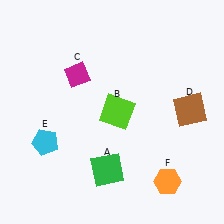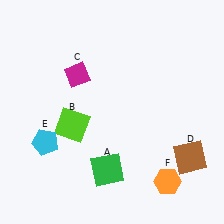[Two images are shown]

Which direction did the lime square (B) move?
The lime square (B) moved left.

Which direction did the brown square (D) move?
The brown square (D) moved down.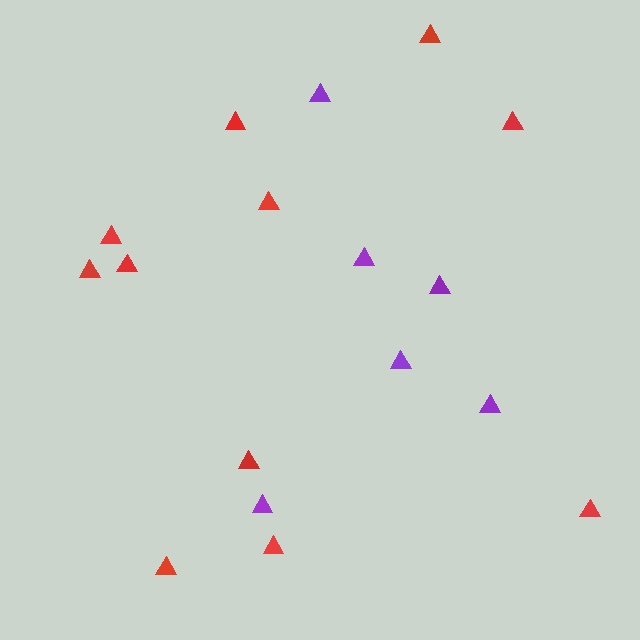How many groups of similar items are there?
There are 2 groups: one group of purple triangles (6) and one group of red triangles (11).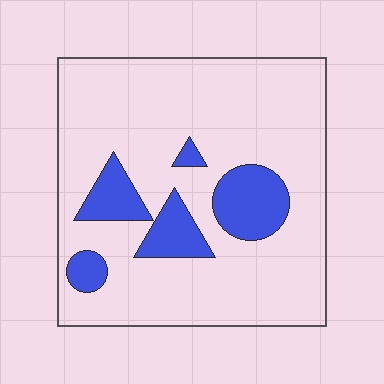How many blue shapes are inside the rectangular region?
5.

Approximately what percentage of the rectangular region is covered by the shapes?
Approximately 15%.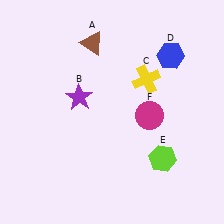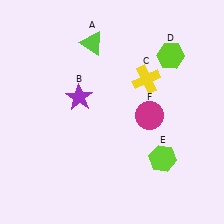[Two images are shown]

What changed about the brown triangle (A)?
In Image 1, A is brown. In Image 2, it changed to lime.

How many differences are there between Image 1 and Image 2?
There are 2 differences between the two images.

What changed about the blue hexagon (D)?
In Image 1, D is blue. In Image 2, it changed to lime.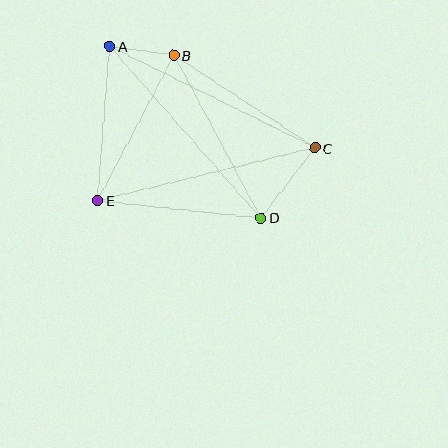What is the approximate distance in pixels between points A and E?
The distance between A and E is approximately 154 pixels.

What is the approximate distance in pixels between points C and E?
The distance between C and E is approximately 223 pixels.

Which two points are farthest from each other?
Points A and C are farthest from each other.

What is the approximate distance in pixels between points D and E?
The distance between D and E is approximately 164 pixels.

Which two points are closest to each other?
Points A and B are closest to each other.